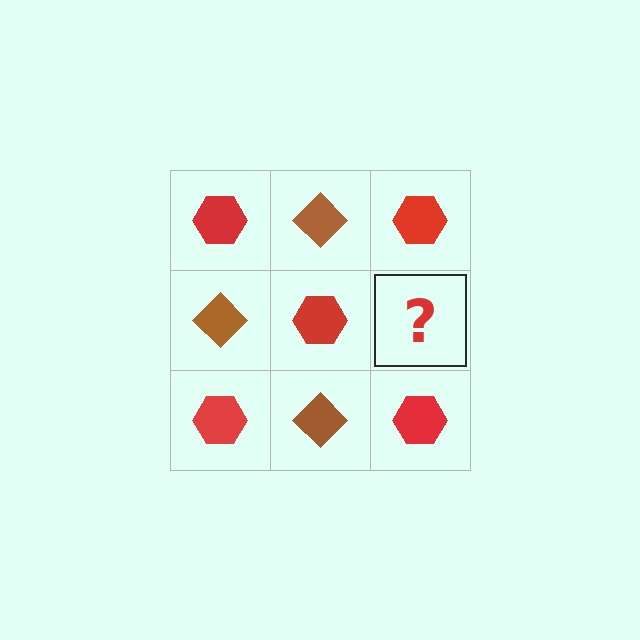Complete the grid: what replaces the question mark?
The question mark should be replaced with a brown diamond.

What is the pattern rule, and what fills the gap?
The rule is that it alternates red hexagon and brown diamond in a checkerboard pattern. The gap should be filled with a brown diamond.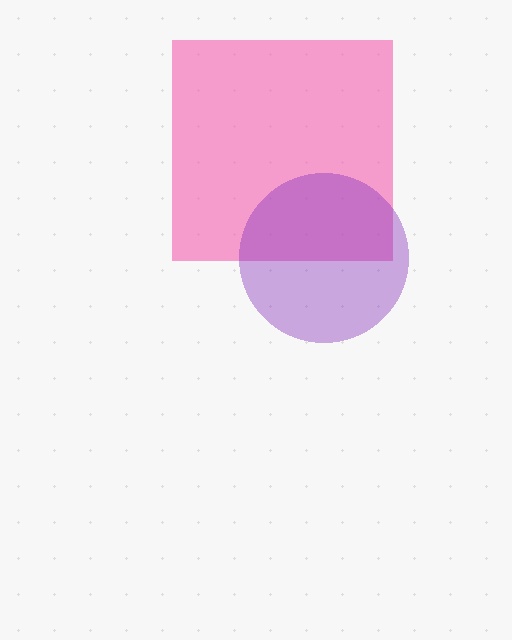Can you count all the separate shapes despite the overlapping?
Yes, there are 2 separate shapes.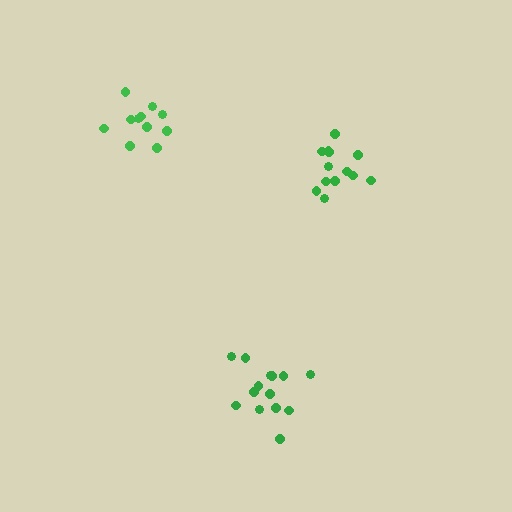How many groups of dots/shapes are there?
There are 3 groups.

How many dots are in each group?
Group 1: 13 dots, Group 2: 11 dots, Group 3: 14 dots (38 total).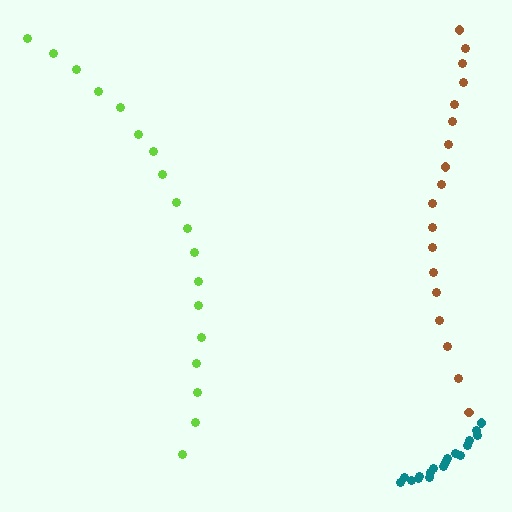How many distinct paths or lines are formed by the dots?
There are 3 distinct paths.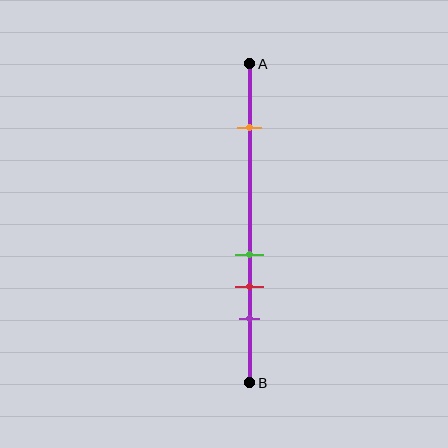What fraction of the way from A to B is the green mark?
The green mark is approximately 60% (0.6) of the way from A to B.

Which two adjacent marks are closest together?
The green and red marks are the closest adjacent pair.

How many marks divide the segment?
There are 4 marks dividing the segment.